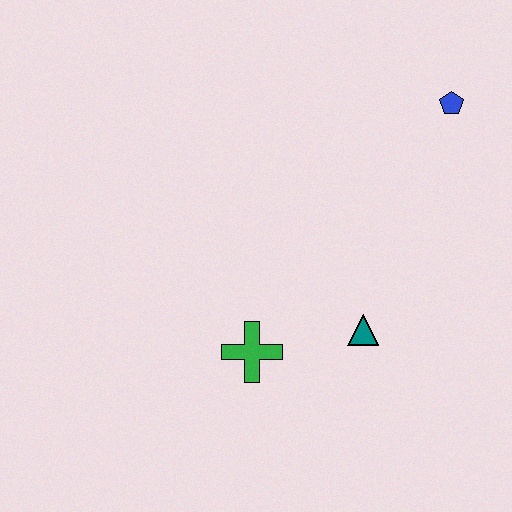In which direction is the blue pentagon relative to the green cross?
The blue pentagon is above the green cross.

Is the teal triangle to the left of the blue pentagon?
Yes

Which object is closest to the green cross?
The teal triangle is closest to the green cross.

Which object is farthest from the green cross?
The blue pentagon is farthest from the green cross.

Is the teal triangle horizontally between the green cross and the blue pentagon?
Yes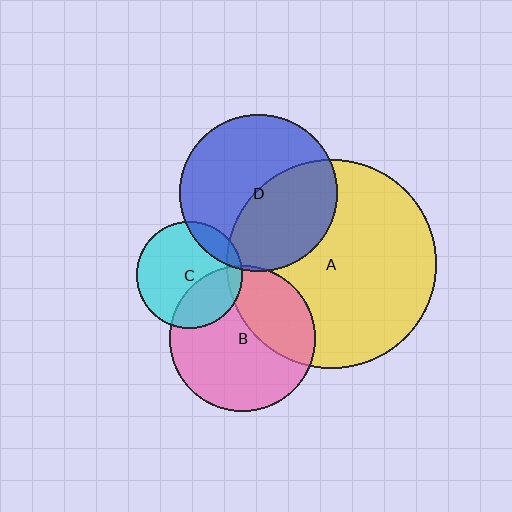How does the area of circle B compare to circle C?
Approximately 1.9 times.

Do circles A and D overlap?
Yes.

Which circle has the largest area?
Circle A (yellow).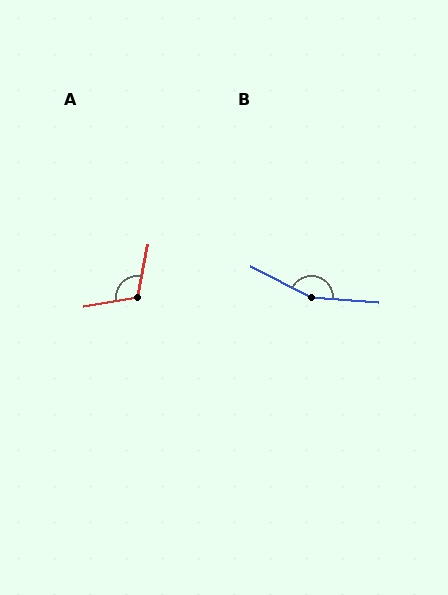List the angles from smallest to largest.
A (111°), B (157°).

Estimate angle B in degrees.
Approximately 157 degrees.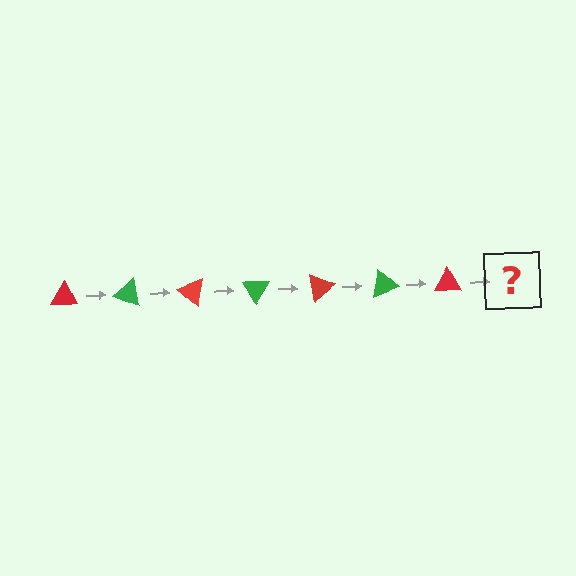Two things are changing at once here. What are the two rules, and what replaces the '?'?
The two rules are that it rotates 20 degrees each step and the color cycles through red and green. The '?' should be a green triangle, rotated 140 degrees from the start.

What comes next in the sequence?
The next element should be a green triangle, rotated 140 degrees from the start.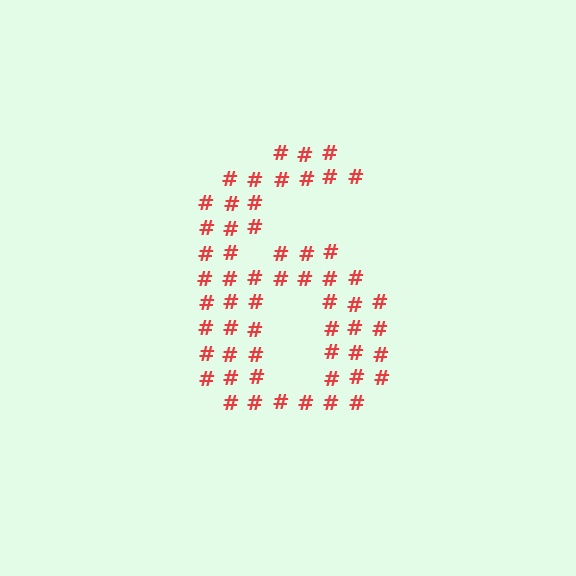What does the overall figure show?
The overall figure shows the digit 6.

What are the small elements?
The small elements are hash symbols.